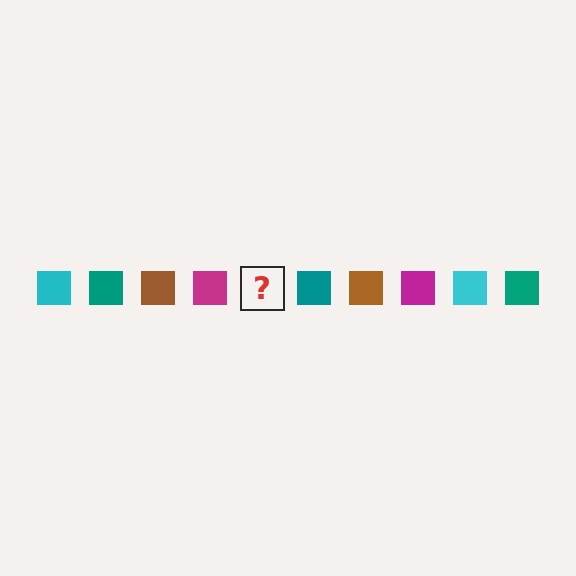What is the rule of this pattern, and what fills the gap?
The rule is that the pattern cycles through cyan, teal, brown, magenta squares. The gap should be filled with a cyan square.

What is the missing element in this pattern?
The missing element is a cyan square.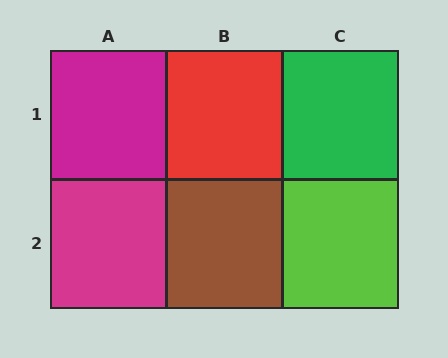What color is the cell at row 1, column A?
Magenta.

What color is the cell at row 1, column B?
Red.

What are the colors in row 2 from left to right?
Magenta, brown, lime.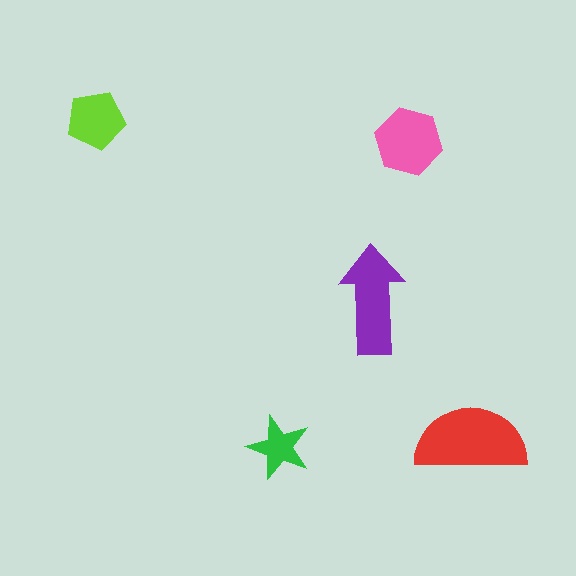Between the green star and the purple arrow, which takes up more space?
The purple arrow.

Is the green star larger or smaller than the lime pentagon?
Smaller.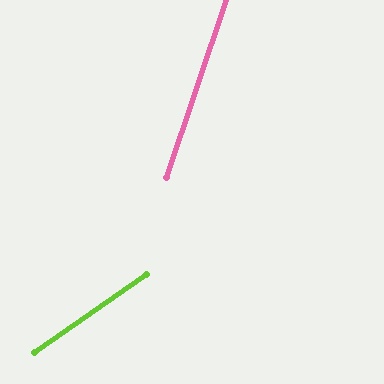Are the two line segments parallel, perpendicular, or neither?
Neither parallel nor perpendicular — they differ by about 36°.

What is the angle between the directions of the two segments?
Approximately 36 degrees.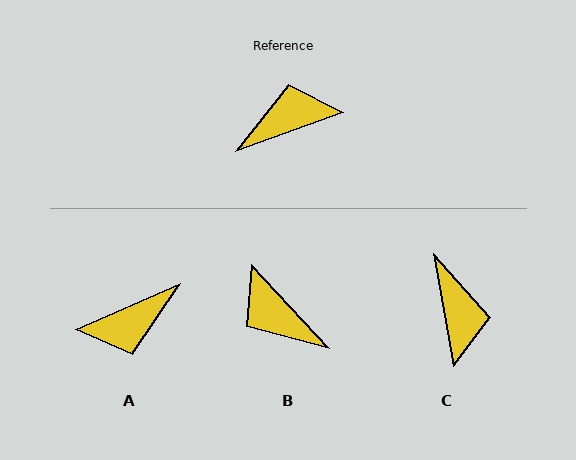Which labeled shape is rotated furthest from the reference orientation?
A, about 176 degrees away.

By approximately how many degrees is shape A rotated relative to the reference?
Approximately 176 degrees clockwise.